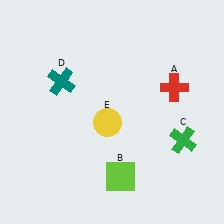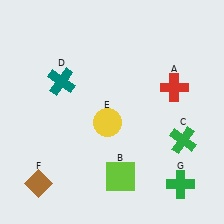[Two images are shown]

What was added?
A brown diamond (F), a green cross (G) were added in Image 2.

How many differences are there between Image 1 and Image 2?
There are 2 differences between the two images.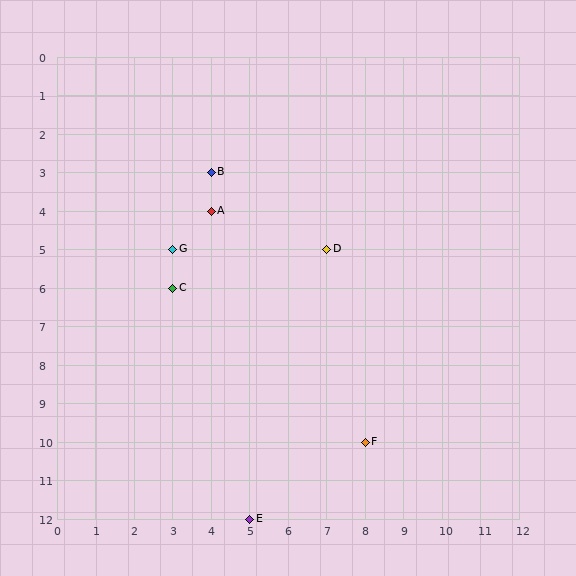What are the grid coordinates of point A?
Point A is at grid coordinates (4, 4).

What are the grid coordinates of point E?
Point E is at grid coordinates (5, 12).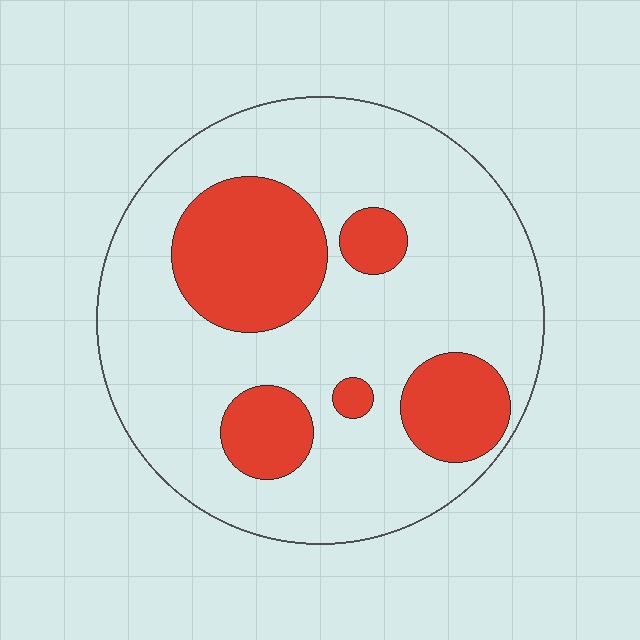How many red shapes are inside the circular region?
5.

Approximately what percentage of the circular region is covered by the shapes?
Approximately 25%.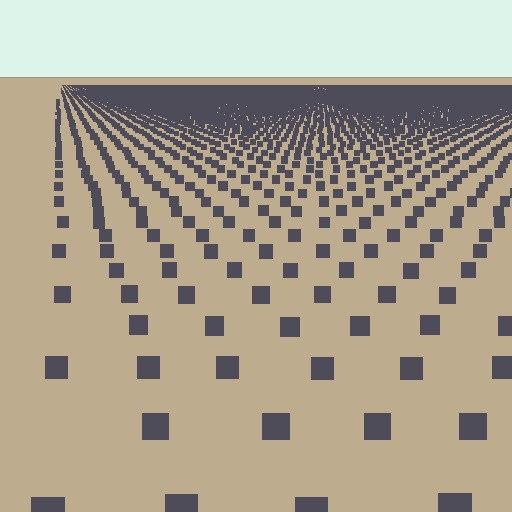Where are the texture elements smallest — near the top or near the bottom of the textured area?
Near the top.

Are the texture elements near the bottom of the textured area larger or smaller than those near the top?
Larger. Near the bottom, elements are closer to the viewer and appear at a bigger on-screen size.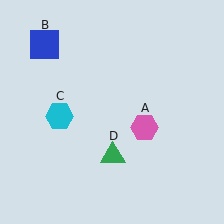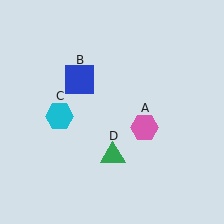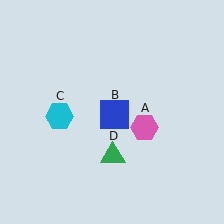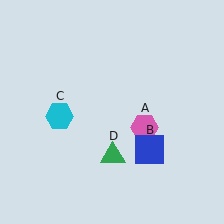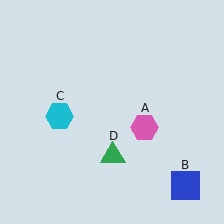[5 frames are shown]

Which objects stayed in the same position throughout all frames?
Pink hexagon (object A) and cyan hexagon (object C) and green triangle (object D) remained stationary.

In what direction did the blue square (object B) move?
The blue square (object B) moved down and to the right.